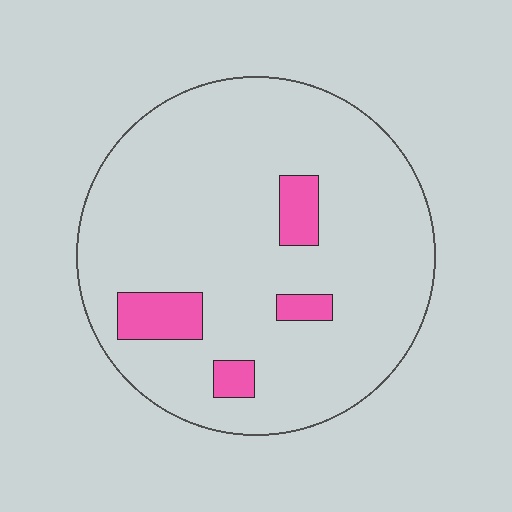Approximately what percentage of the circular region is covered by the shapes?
Approximately 10%.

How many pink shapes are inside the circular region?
4.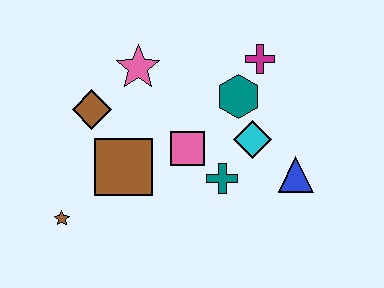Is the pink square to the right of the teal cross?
No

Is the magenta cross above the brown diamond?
Yes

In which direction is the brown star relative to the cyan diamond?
The brown star is to the left of the cyan diamond.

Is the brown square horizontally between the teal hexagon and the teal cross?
No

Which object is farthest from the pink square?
The brown star is farthest from the pink square.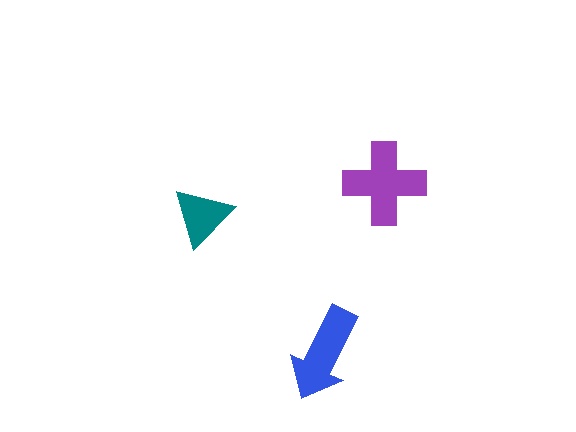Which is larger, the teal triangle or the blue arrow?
The blue arrow.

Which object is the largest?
The purple cross.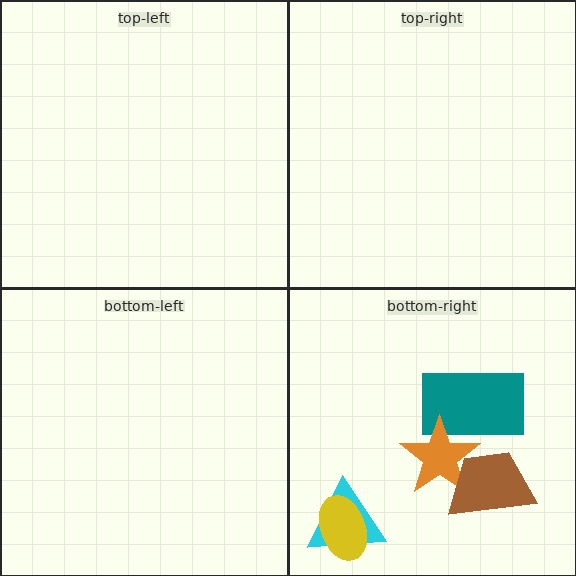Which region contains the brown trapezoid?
The bottom-right region.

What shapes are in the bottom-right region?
The cyan triangle, the yellow ellipse, the teal rectangle, the orange star, the brown trapezoid.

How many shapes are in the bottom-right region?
5.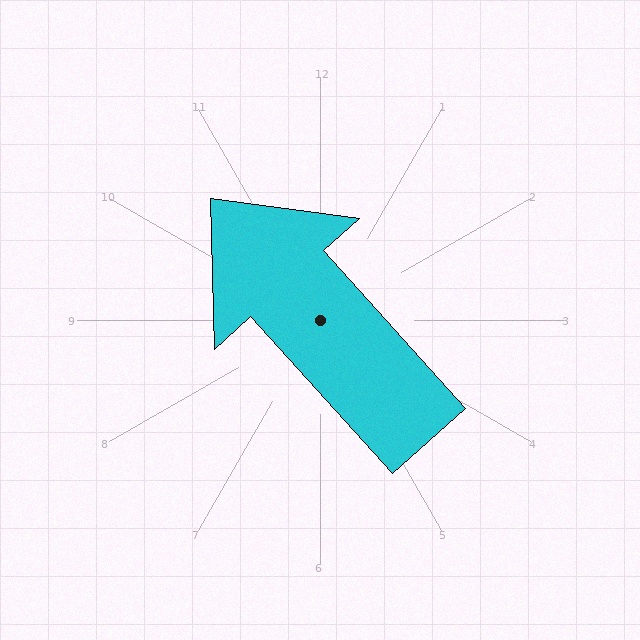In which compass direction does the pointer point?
Northwest.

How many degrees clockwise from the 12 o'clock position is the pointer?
Approximately 318 degrees.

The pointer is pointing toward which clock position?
Roughly 11 o'clock.